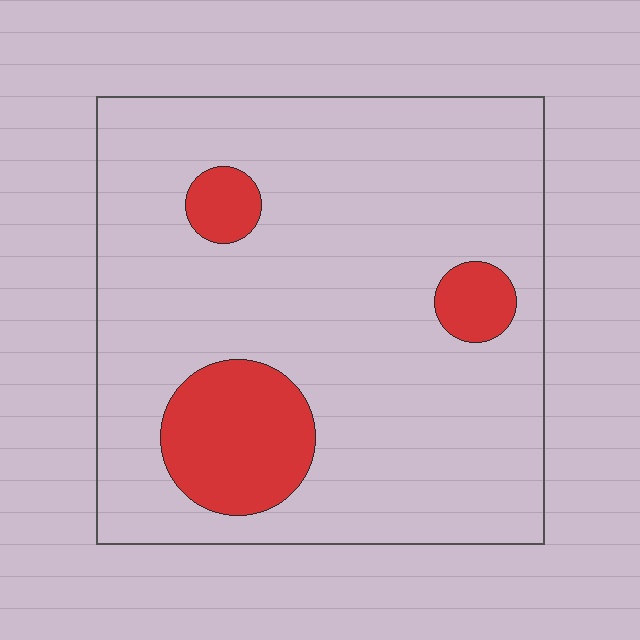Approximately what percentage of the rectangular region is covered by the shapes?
Approximately 15%.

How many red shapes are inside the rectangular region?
3.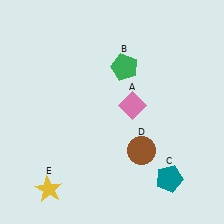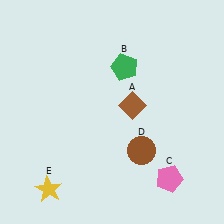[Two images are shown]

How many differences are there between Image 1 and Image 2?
There are 2 differences between the two images.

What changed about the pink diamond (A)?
In Image 1, A is pink. In Image 2, it changed to brown.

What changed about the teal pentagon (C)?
In Image 1, C is teal. In Image 2, it changed to pink.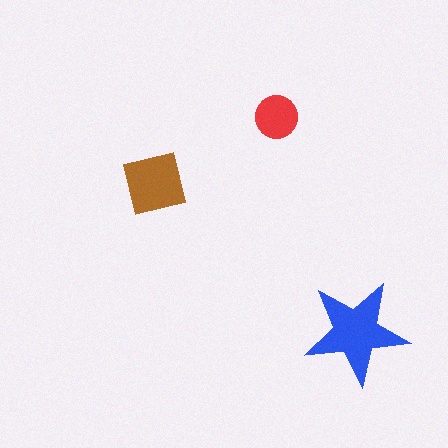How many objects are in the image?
There are 3 objects in the image.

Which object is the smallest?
The red circle.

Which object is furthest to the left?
The brown square is leftmost.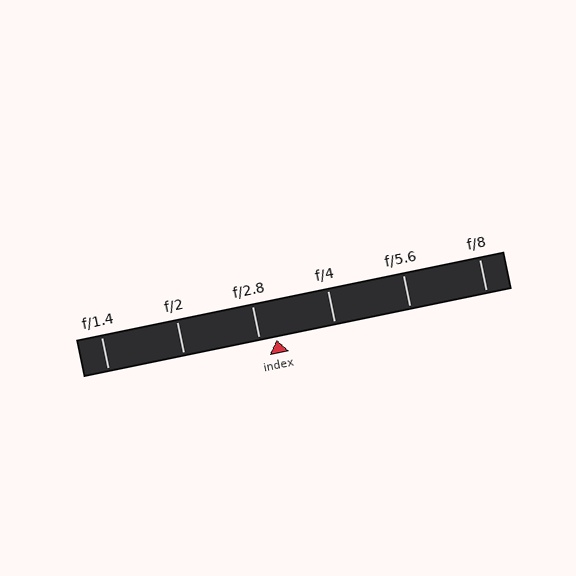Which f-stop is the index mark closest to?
The index mark is closest to f/2.8.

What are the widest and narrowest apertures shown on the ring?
The widest aperture shown is f/1.4 and the narrowest is f/8.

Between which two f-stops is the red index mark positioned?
The index mark is between f/2.8 and f/4.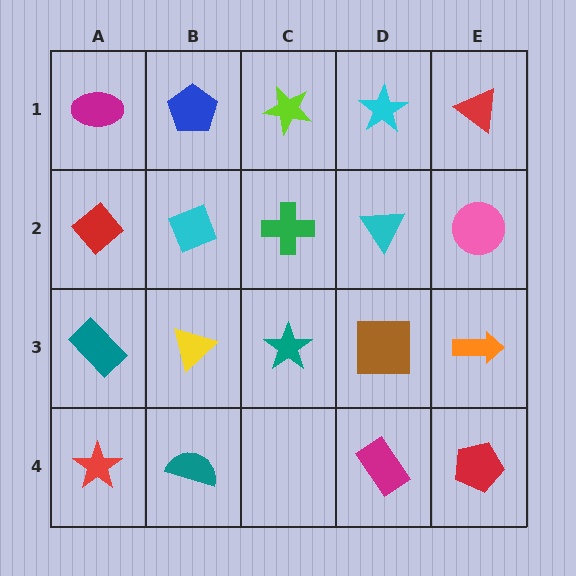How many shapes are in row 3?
5 shapes.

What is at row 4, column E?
A red pentagon.